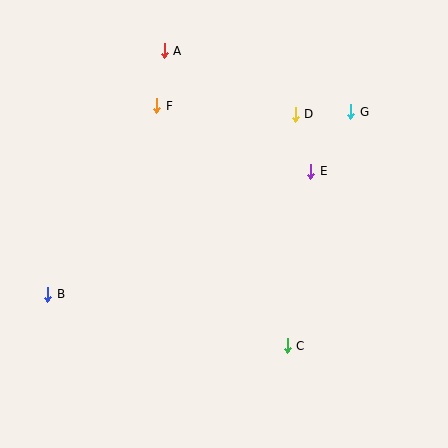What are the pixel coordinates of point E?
Point E is at (311, 171).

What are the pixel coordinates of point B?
Point B is at (48, 294).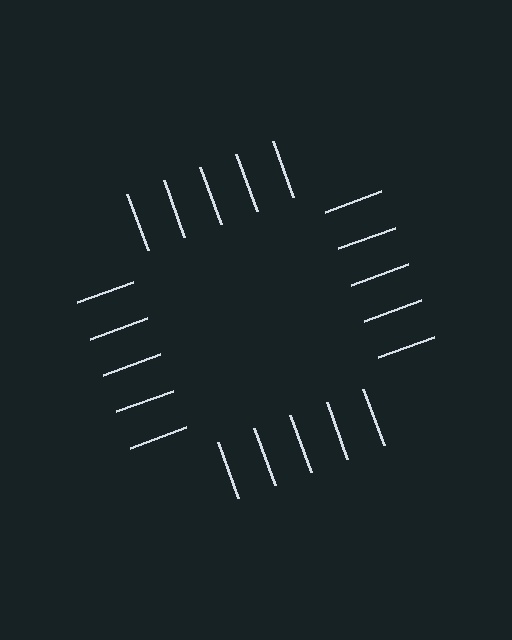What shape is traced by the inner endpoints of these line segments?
An illusory square — the line segments terminate on its edges but no continuous stroke is drawn.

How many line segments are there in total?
20 — 5 along each of the 4 edges.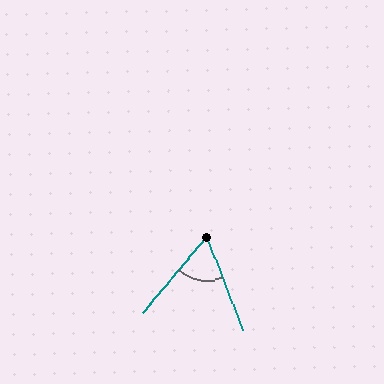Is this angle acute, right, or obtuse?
It is acute.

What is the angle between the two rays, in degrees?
Approximately 61 degrees.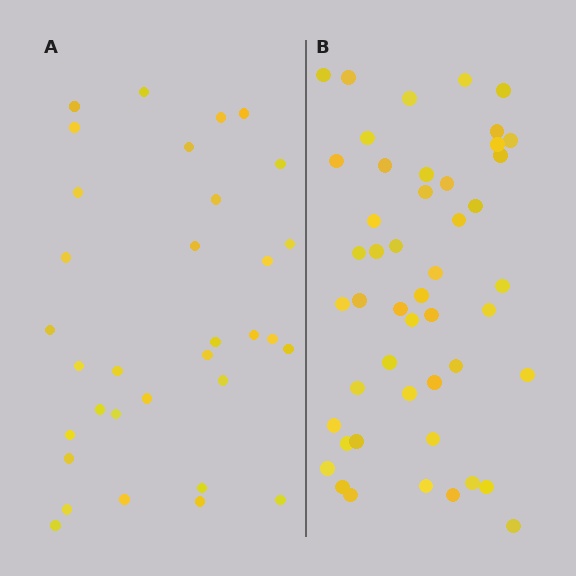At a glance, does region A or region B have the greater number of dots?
Region B (the right region) has more dots.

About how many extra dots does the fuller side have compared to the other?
Region B has approximately 15 more dots than region A.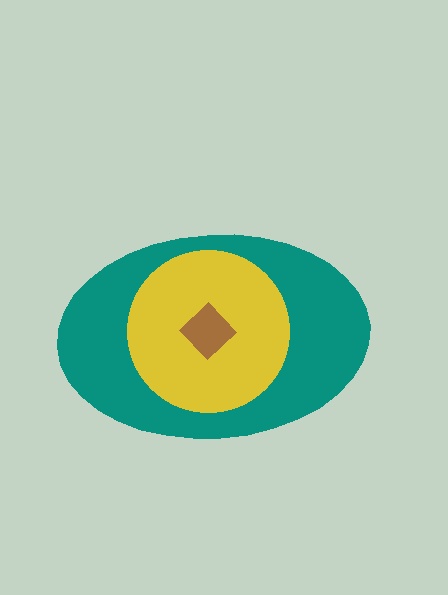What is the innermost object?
The brown diamond.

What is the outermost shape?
The teal ellipse.